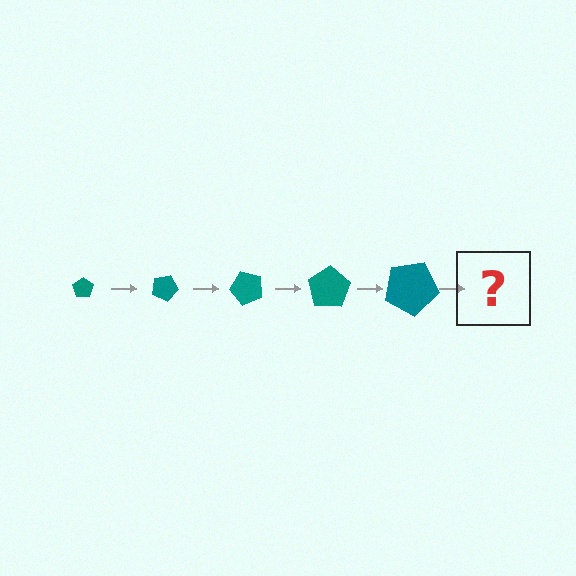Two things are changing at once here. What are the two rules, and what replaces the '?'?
The two rules are that the pentagon grows larger each step and it rotates 25 degrees each step. The '?' should be a pentagon, larger than the previous one and rotated 125 degrees from the start.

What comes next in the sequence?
The next element should be a pentagon, larger than the previous one and rotated 125 degrees from the start.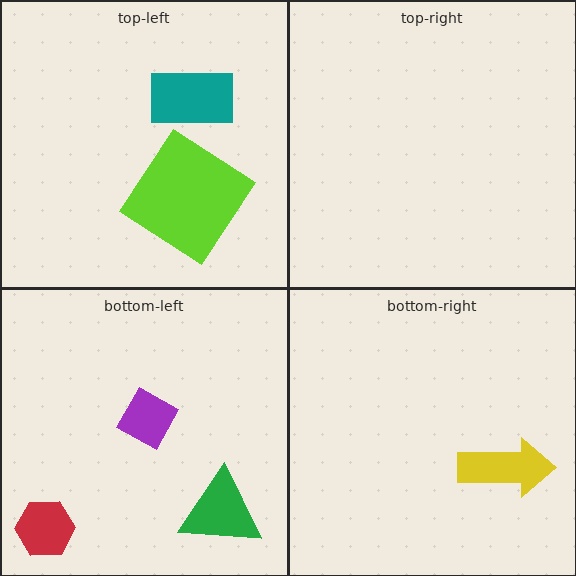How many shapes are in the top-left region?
2.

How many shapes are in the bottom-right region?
1.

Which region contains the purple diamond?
The bottom-left region.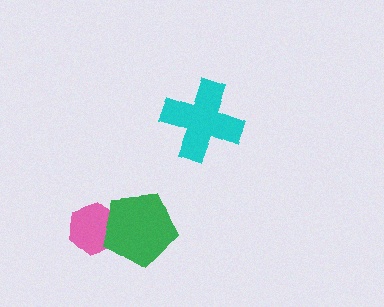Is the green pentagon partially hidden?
No, no other shape covers it.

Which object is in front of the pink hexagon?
The green pentagon is in front of the pink hexagon.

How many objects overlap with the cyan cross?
0 objects overlap with the cyan cross.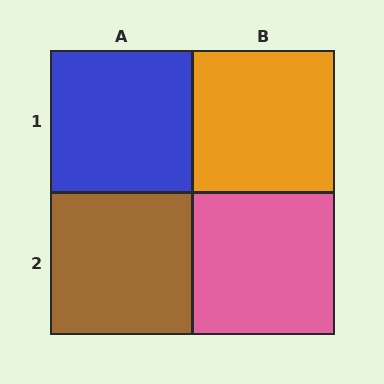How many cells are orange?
1 cell is orange.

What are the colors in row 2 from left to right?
Brown, pink.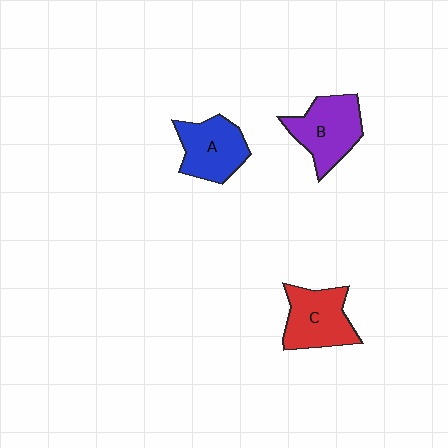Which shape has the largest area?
Shape B (purple).